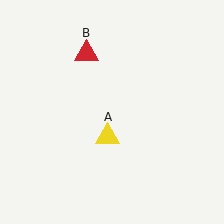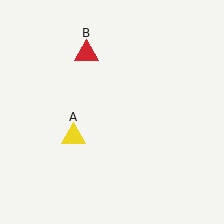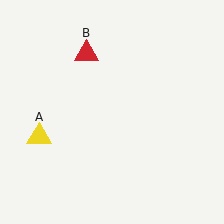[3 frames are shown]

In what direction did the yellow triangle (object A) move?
The yellow triangle (object A) moved left.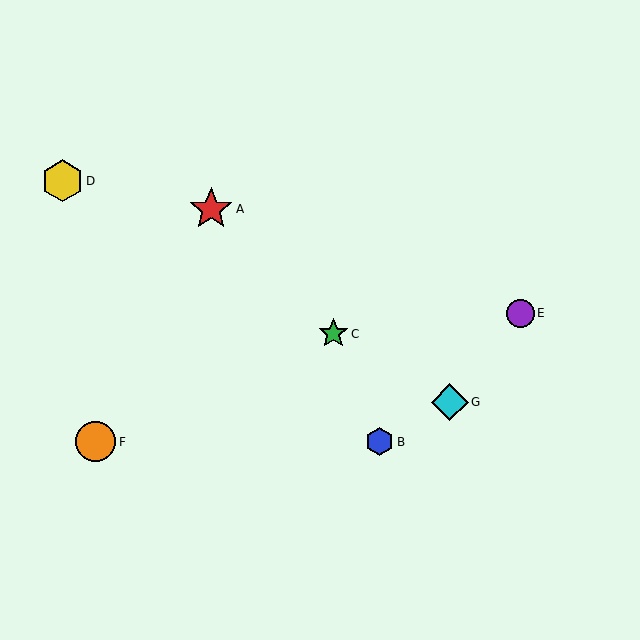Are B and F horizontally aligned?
Yes, both are at y≈442.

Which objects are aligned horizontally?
Objects B, F are aligned horizontally.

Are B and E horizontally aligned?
No, B is at y≈442 and E is at y≈314.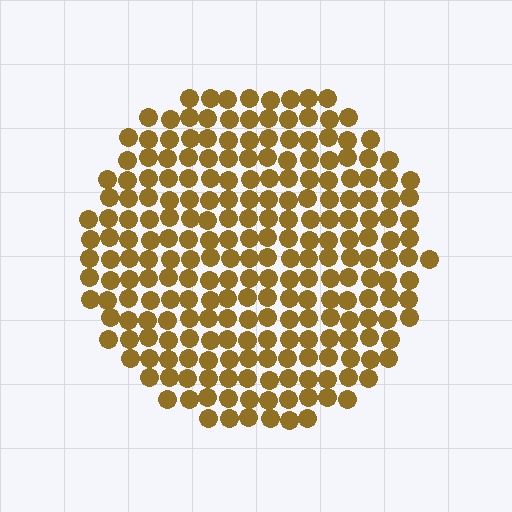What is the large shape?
The large shape is a circle.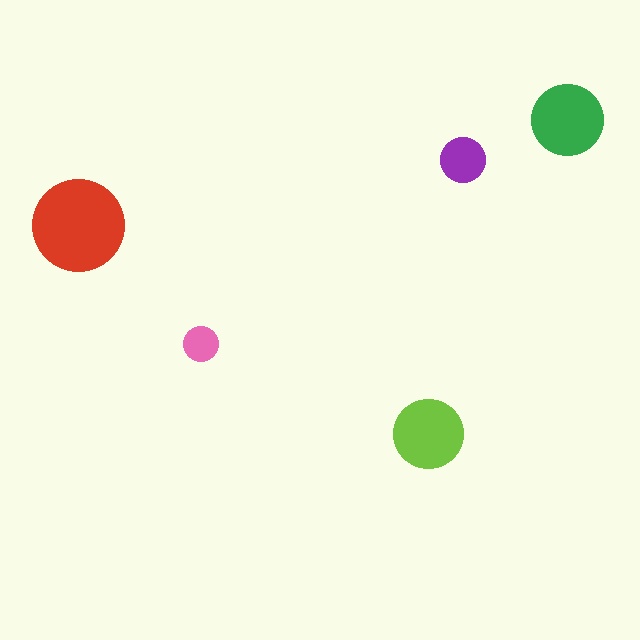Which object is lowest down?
The lime circle is bottommost.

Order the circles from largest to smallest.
the red one, the green one, the lime one, the purple one, the pink one.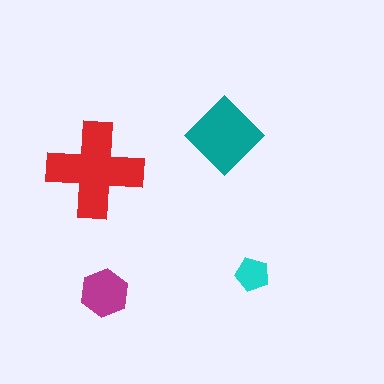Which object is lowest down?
The magenta hexagon is bottommost.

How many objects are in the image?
There are 4 objects in the image.